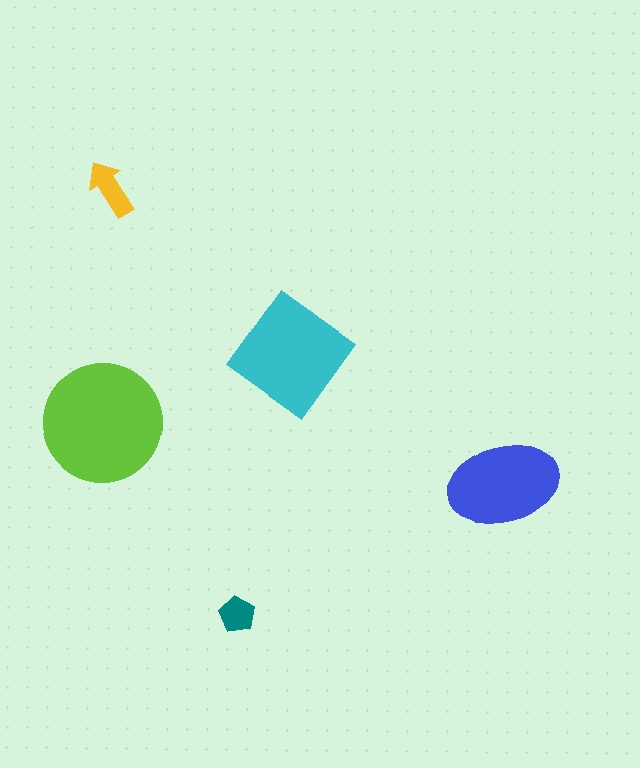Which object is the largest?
The lime circle.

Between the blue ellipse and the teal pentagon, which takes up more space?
The blue ellipse.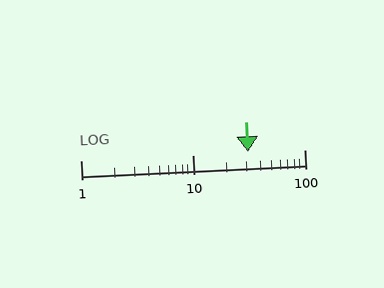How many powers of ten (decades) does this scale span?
The scale spans 2 decades, from 1 to 100.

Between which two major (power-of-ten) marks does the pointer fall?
The pointer is between 10 and 100.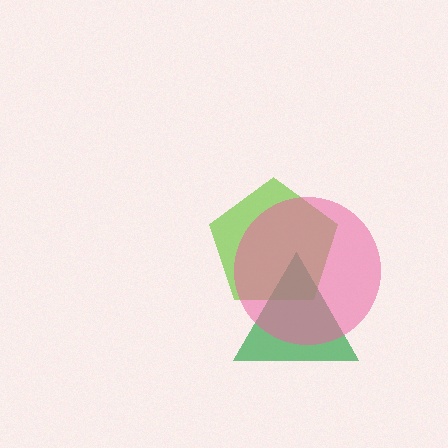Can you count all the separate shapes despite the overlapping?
Yes, there are 3 separate shapes.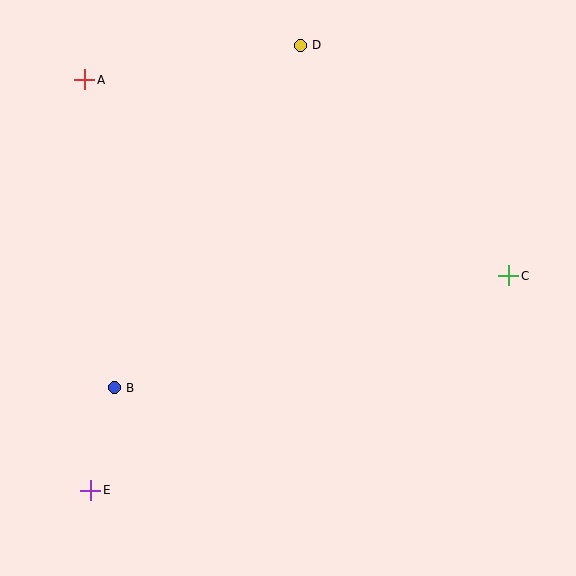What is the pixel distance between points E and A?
The distance between E and A is 411 pixels.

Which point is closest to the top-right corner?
Point D is closest to the top-right corner.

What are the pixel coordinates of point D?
Point D is at (300, 45).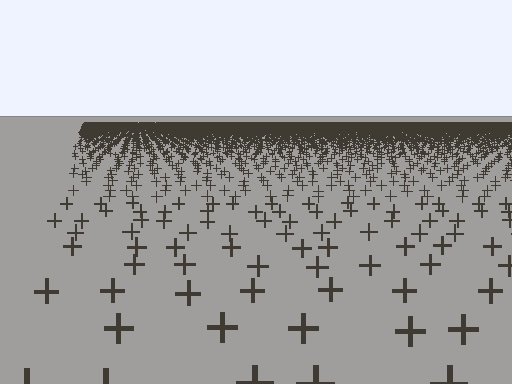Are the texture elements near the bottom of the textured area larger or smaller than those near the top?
Larger. Near the bottom, elements are closer to the viewer and appear at a bigger on-screen size.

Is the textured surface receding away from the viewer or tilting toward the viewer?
The surface is receding away from the viewer. Texture elements get smaller and denser toward the top.